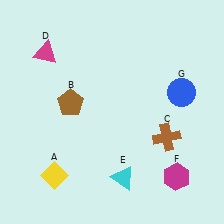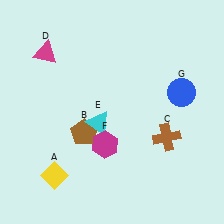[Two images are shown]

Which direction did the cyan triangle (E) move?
The cyan triangle (E) moved up.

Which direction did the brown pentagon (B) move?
The brown pentagon (B) moved down.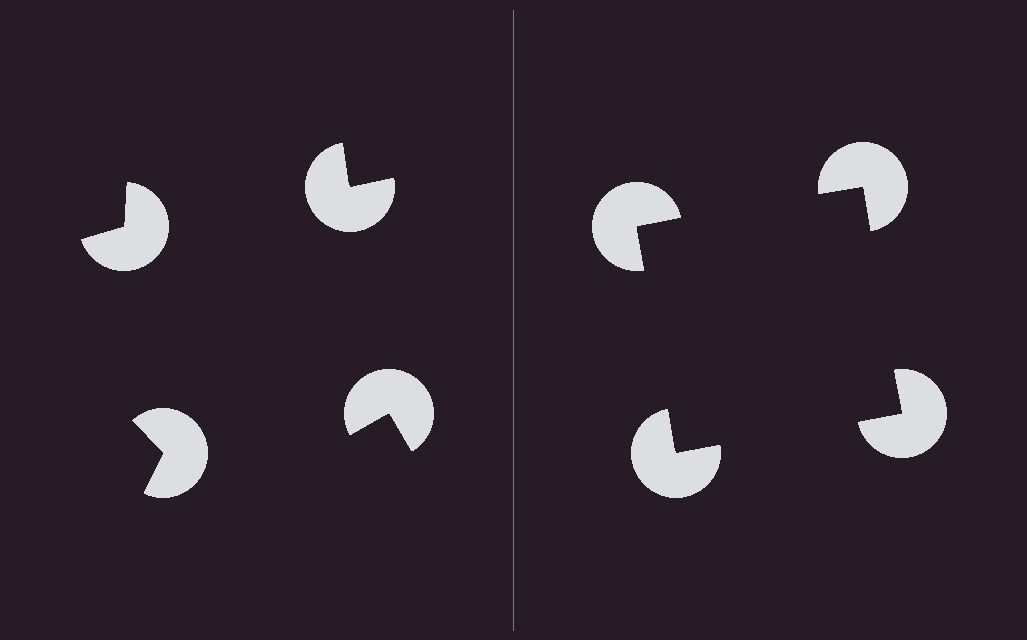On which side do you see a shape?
An illusory square appears on the right side. On the left side the wedge cuts are rotated, so no coherent shape forms.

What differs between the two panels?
The pac-man discs are positioned identically on both sides; only the wedge orientations differ. On the right they align to a square; on the left they are misaligned.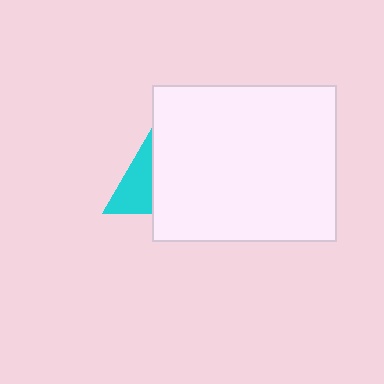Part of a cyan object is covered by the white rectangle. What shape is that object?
It is a triangle.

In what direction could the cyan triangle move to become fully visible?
The cyan triangle could move left. That would shift it out from behind the white rectangle entirely.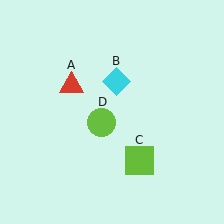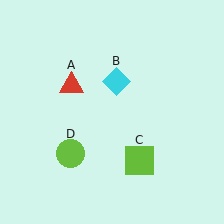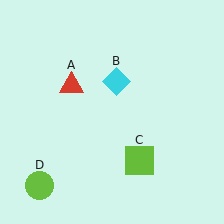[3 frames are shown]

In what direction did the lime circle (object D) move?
The lime circle (object D) moved down and to the left.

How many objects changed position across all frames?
1 object changed position: lime circle (object D).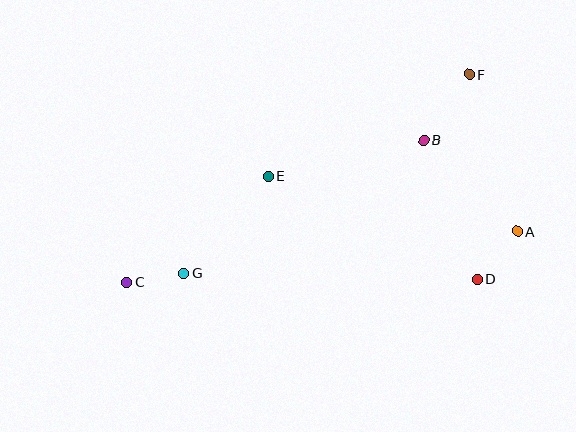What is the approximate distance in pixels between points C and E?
The distance between C and E is approximately 177 pixels.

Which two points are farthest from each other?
Points C and F are farthest from each other.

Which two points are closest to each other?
Points C and G are closest to each other.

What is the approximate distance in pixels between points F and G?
The distance between F and G is approximately 348 pixels.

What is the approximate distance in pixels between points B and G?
The distance between B and G is approximately 275 pixels.